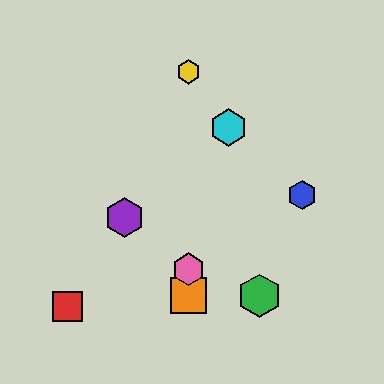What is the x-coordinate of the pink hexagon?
The pink hexagon is at x≈188.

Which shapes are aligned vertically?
The yellow hexagon, the orange square, the pink hexagon are aligned vertically.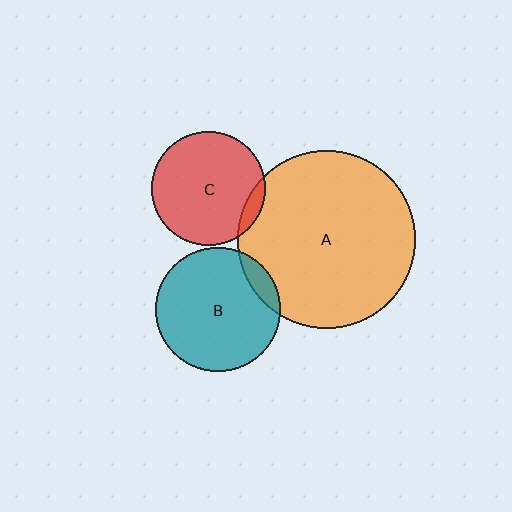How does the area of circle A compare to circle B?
Approximately 2.1 times.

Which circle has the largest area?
Circle A (orange).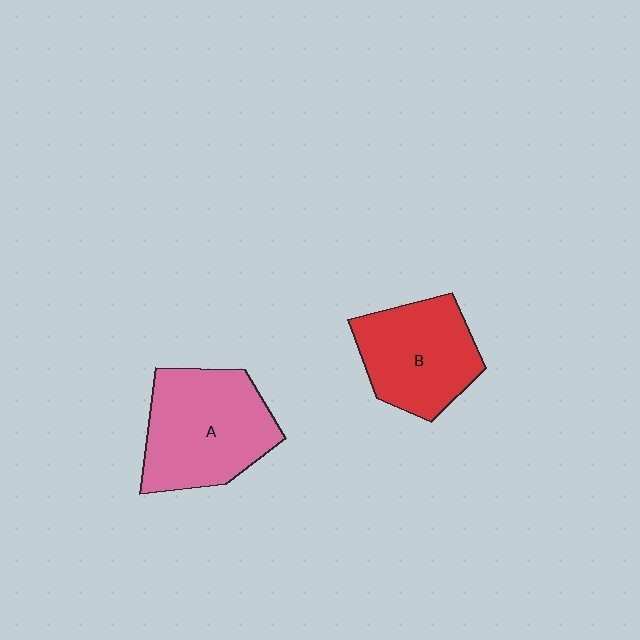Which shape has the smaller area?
Shape B (red).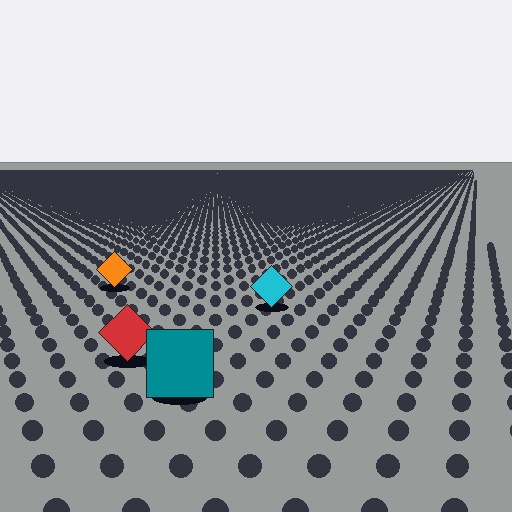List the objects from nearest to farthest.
From nearest to farthest: the teal square, the red diamond, the cyan diamond, the orange diamond.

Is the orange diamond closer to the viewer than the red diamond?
No. The red diamond is closer — you can tell from the texture gradient: the ground texture is coarser near it.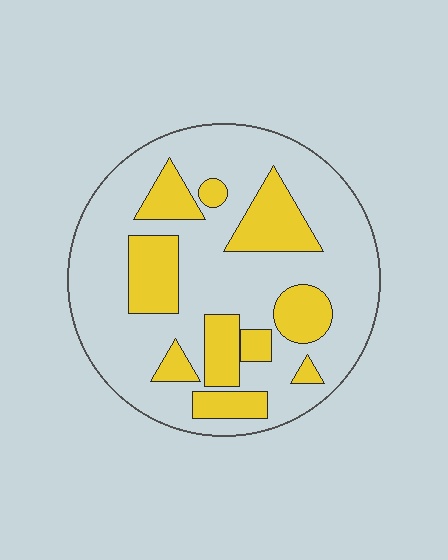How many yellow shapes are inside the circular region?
10.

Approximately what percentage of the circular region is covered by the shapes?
Approximately 30%.